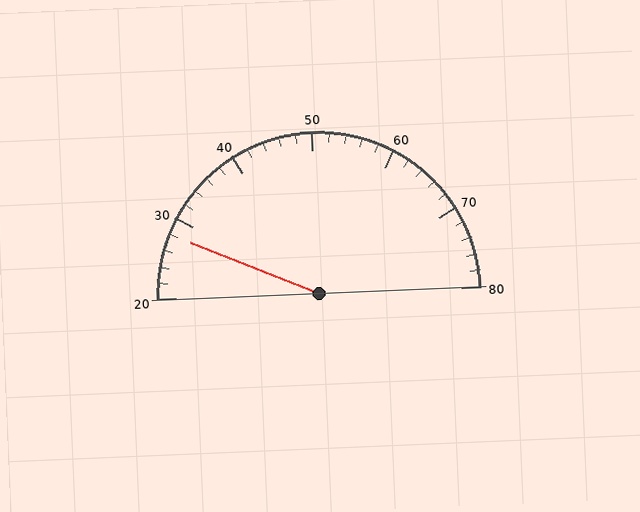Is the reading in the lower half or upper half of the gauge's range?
The reading is in the lower half of the range (20 to 80).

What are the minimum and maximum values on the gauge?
The gauge ranges from 20 to 80.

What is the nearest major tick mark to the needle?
The nearest major tick mark is 30.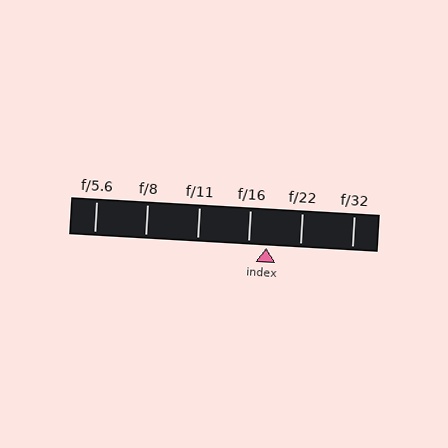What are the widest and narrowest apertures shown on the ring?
The widest aperture shown is f/5.6 and the narrowest is f/32.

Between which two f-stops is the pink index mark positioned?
The index mark is between f/16 and f/22.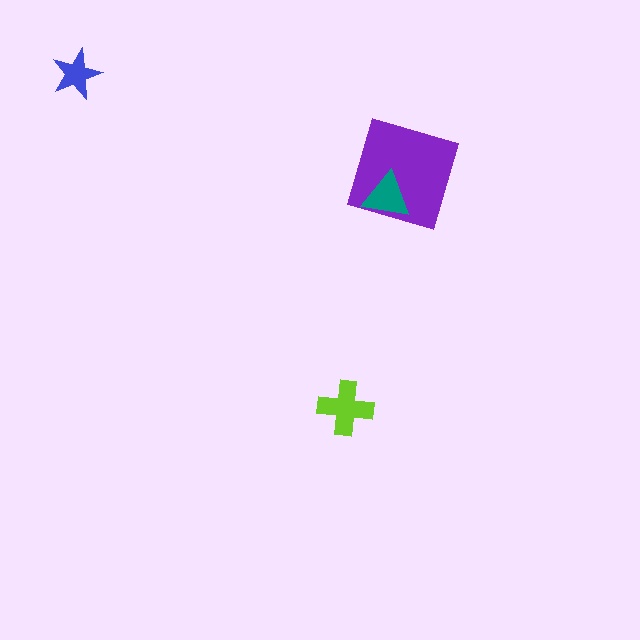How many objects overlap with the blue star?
0 objects overlap with the blue star.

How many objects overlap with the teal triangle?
1 object overlaps with the teal triangle.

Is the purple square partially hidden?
Yes, it is partially covered by another shape.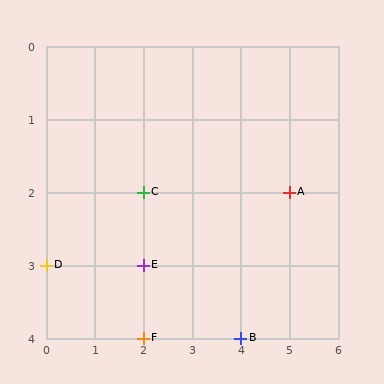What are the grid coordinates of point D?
Point D is at grid coordinates (0, 3).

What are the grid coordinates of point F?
Point F is at grid coordinates (2, 4).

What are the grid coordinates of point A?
Point A is at grid coordinates (5, 2).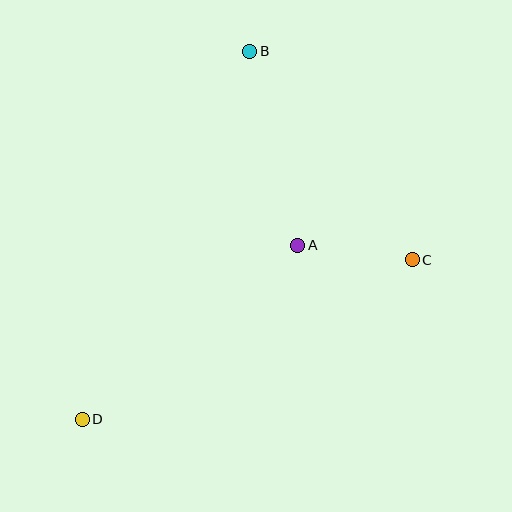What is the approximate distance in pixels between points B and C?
The distance between B and C is approximately 264 pixels.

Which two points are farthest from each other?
Points B and D are farthest from each other.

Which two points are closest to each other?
Points A and C are closest to each other.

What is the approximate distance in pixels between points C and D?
The distance between C and D is approximately 367 pixels.